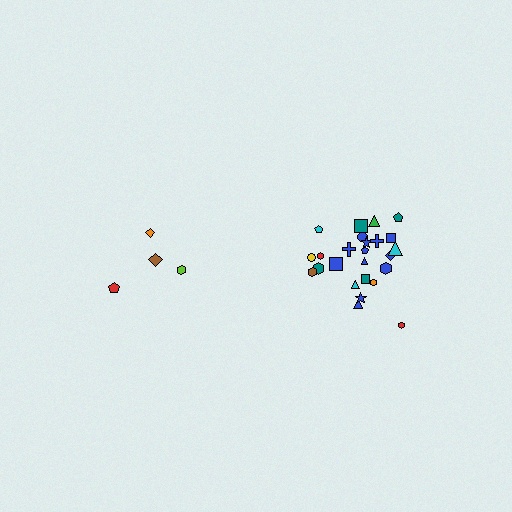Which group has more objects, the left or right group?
The right group.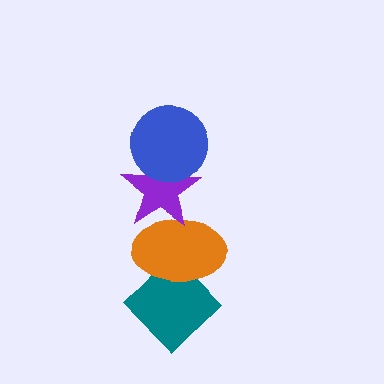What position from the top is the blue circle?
The blue circle is 1st from the top.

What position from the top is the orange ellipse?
The orange ellipse is 3rd from the top.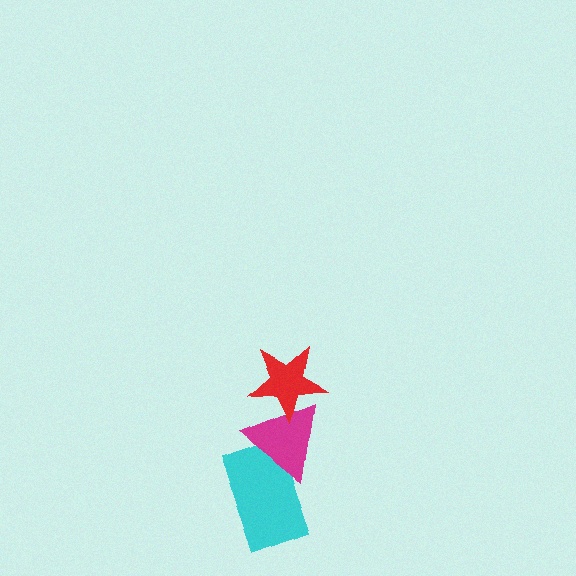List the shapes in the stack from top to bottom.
From top to bottom: the red star, the magenta triangle, the cyan rectangle.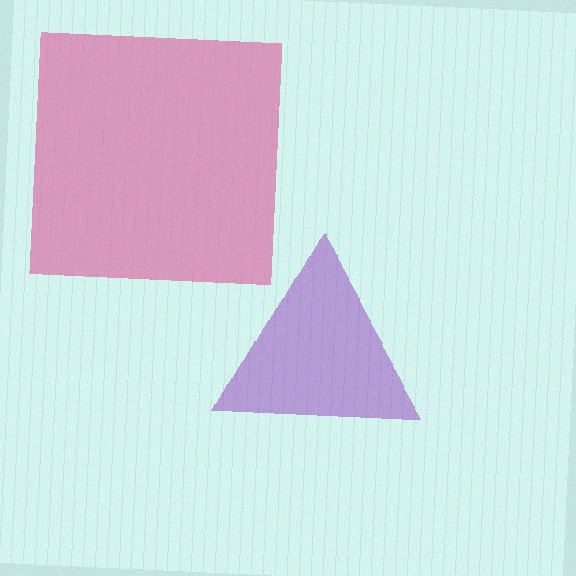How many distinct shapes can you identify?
There are 2 distinct shapes: a pink square, a purple triangle.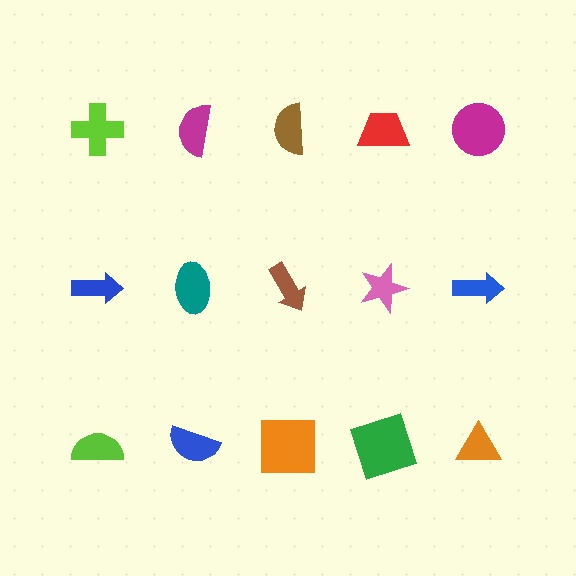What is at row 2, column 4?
A pink star.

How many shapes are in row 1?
5 shapes.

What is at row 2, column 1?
A blue arrow.